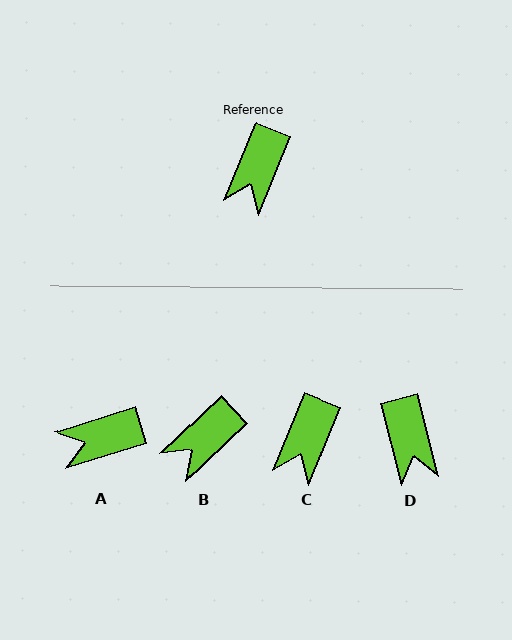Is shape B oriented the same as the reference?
No, it is off by about 24 degrees.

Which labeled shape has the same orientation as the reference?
C.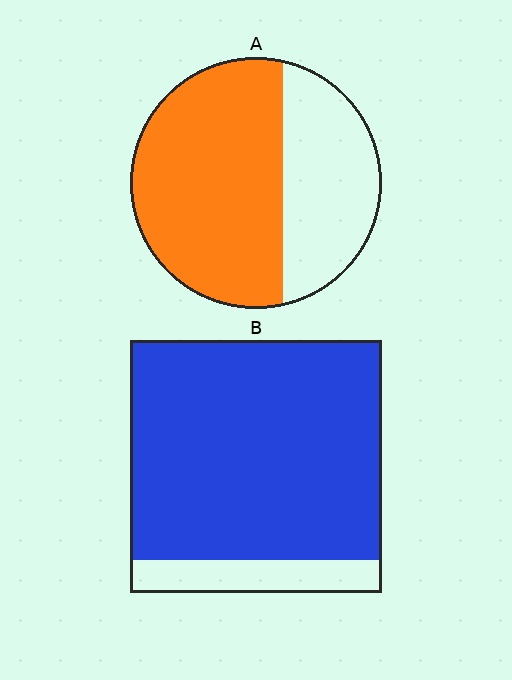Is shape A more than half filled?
Yes.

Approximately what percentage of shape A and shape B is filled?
A is approximately 65% and B is approximately 85%.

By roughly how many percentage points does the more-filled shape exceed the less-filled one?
By roughly 25 percentage points (B over A).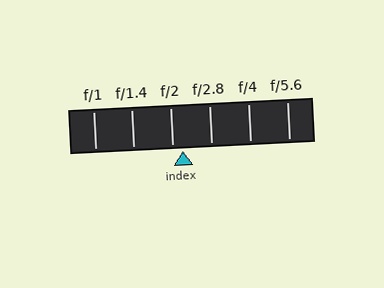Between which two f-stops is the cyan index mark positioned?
The index mark is between f/2 and f/2.8.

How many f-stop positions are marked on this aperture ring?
There are 6 f-stop positions marked.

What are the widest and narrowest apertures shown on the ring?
The widest aperture shown is f/1 and the narrowest is f/5.6.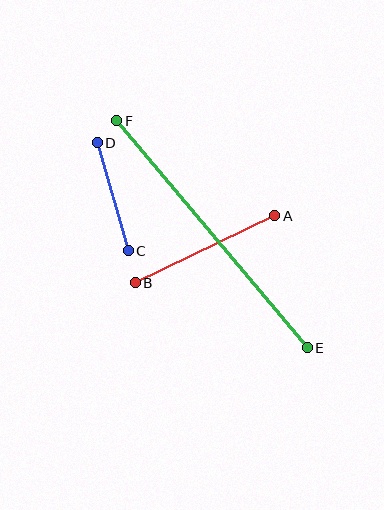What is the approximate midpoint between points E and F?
The midpoint is at approximately (212, 234) pixels.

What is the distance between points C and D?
The distance is approximately 112 pixels.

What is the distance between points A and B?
The distance is approximately 155 pixels.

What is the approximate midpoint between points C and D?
The midpoint is at approximately (113, 197) pixels.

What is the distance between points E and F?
The distance is approximately 296 pixels.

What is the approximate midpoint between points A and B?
The midpoint is at approximately (205, 249) pixels.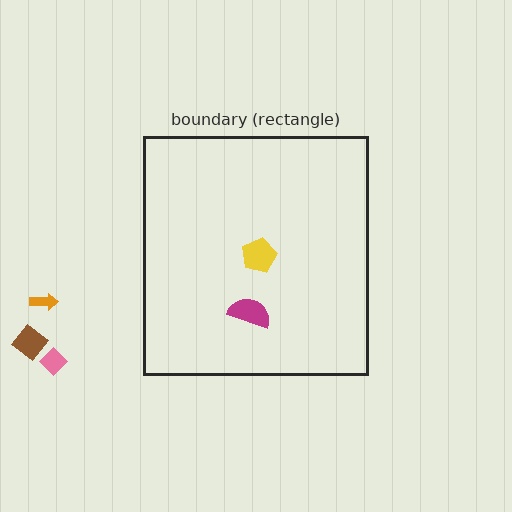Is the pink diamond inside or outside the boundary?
Outside.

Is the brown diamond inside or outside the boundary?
Outside.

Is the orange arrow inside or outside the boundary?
Outside.